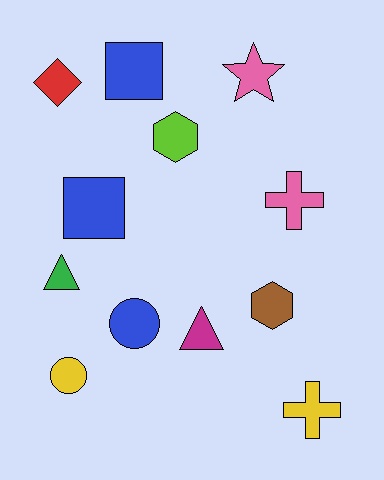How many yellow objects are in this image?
There are 2 yellow objects.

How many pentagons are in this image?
There are no pentagons.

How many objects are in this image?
There are 12 objects.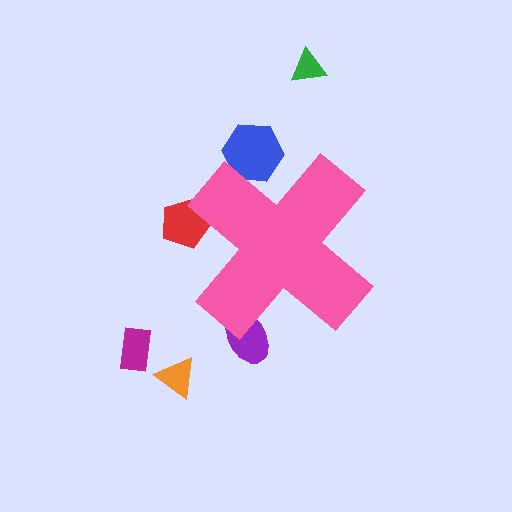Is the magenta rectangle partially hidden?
No, the magenta rectangle is fully visible.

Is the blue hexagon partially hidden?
Yes, the blue hexagon is partially hidden behind the pink cross.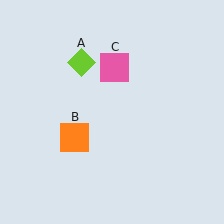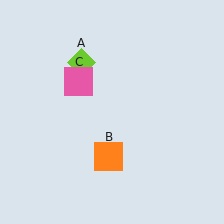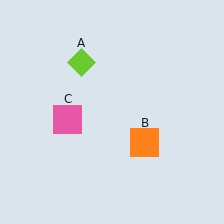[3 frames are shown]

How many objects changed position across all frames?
2 objects changed position: orange square (object B), pink square (object C).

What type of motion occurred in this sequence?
The orange square (object B), pink square (object C) rotated counterclockwise around the center of the scene.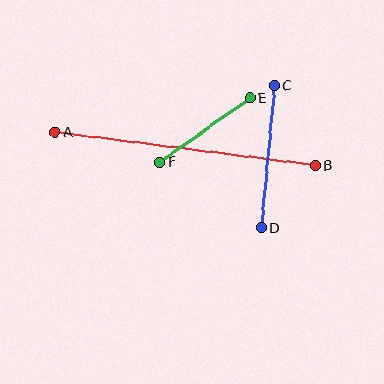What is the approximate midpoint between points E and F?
The midpoint is at approximately (205, 130) pixels.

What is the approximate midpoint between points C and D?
The midpoint is at approximately (268, 157) pixels.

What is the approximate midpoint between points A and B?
The midpoint is at approximately (186, 149) pixels.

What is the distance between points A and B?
The distance is approximately 263 pixels.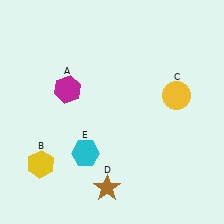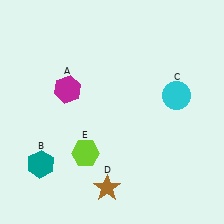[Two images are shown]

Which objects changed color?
B changed from yellow to teal. C changed from yellow to cyan. E changed from cyan to lime.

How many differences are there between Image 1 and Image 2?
There are 3 differences between the two images.